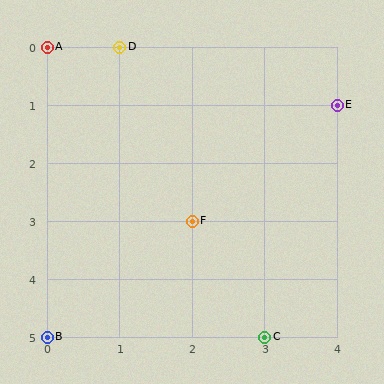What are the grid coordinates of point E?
Point E is at grid coordinates (4, 1).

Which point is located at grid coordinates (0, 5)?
Point B is at (0, 5).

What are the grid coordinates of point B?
Point B is at grid coordinates (0, 5).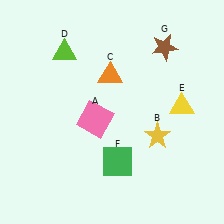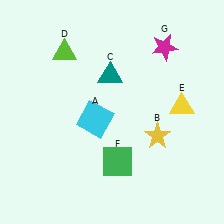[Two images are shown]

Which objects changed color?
A changed from pink to cyan. C changed from orange to teal. G changed from brown to magenta.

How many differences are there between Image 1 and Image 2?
There are 3 differences between the two images.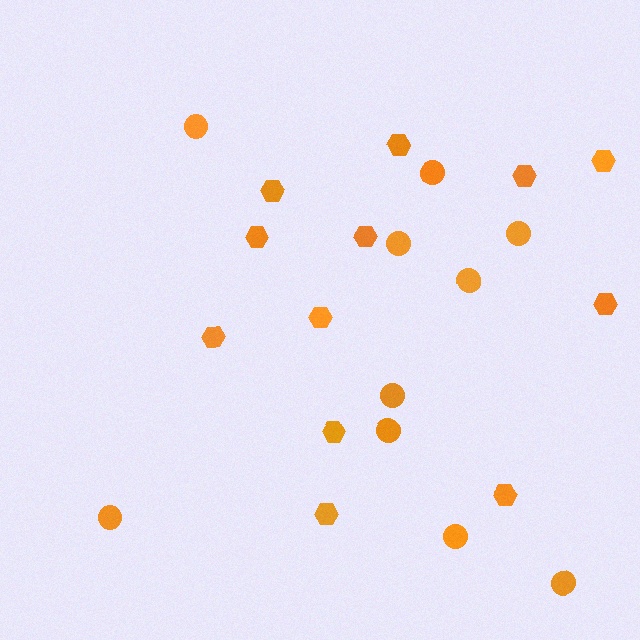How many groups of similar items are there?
There are 2 groups: one group of hexagons (12) and one group of circles (10).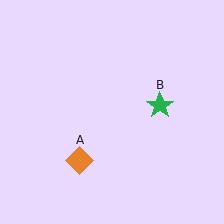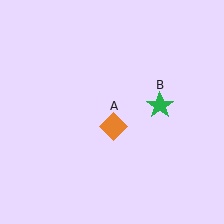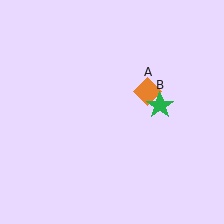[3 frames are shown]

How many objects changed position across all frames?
1 object changed position: orange diamond (object A).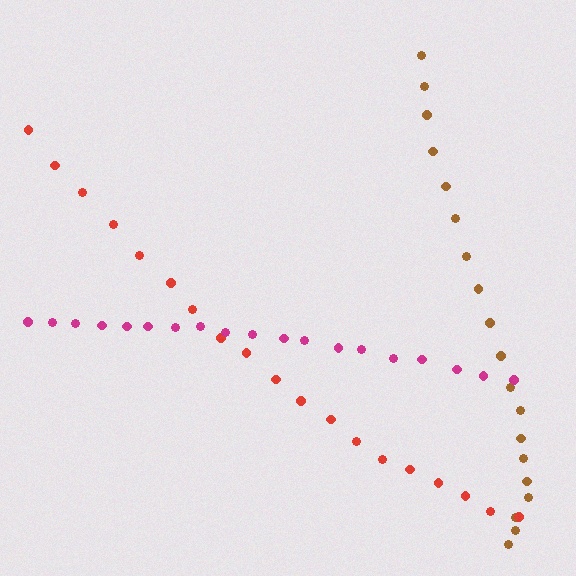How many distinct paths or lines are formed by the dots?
There are 3 distinct paths.